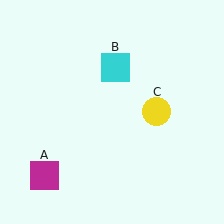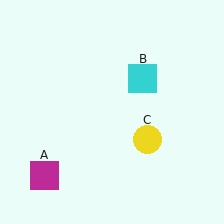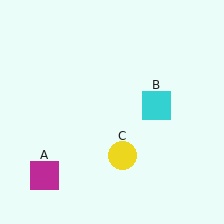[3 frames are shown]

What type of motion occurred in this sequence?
The cyan square (object B), yellow circle (object C) rotated clockwise around the center of the scene.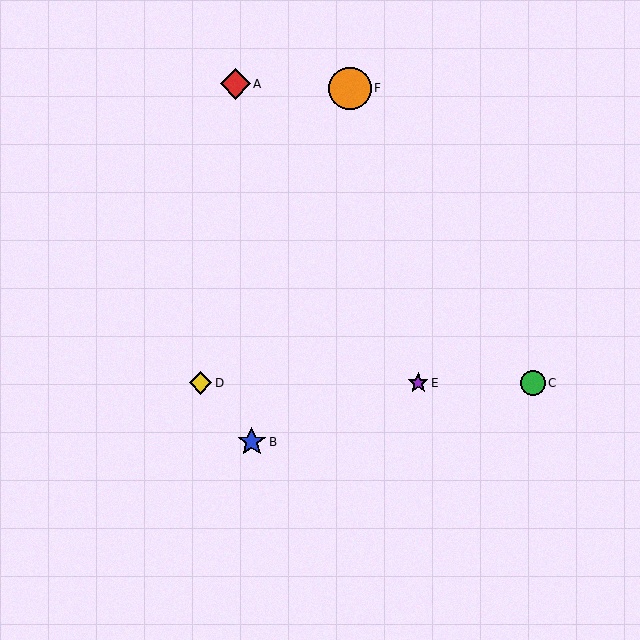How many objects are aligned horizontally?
3 objects (C, D, E) are aligned horizontally.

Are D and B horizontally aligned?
No, D is at y≈383 and B is at y≈442.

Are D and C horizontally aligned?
Yes, both are at y≈383.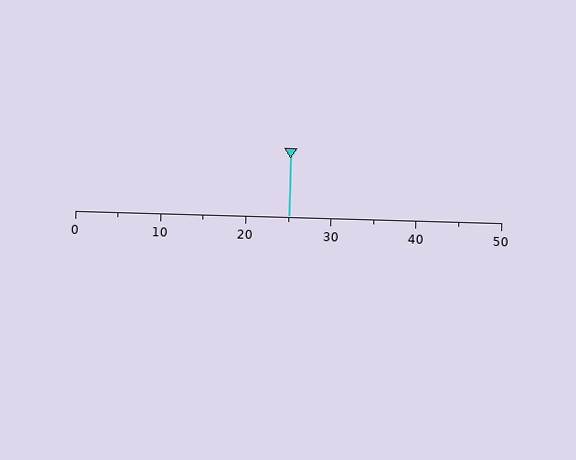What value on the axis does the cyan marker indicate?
The marker indicates approximately 25.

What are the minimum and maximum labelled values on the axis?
The axis runs from 0 to 50.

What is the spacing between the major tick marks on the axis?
The major ticks are spaced 10 apart.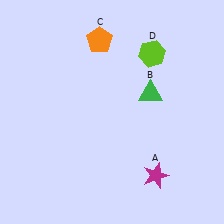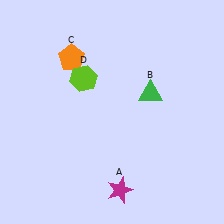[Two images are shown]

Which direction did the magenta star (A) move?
The magenta star (A) moved left.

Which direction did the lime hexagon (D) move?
The lime hexagon (D) moved left.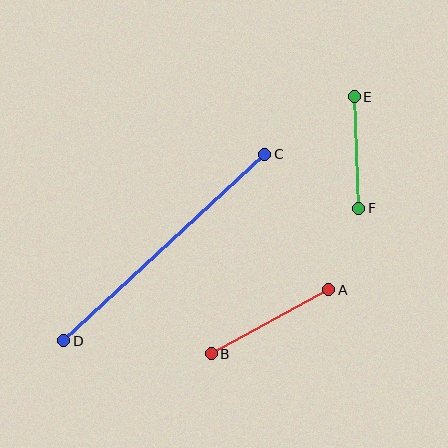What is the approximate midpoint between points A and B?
The midpoint is at approximately (270, 322) pixels.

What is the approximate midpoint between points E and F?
The midpoint is at approximately (356, 152) pixels.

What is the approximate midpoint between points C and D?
The midpoint is at approximately (164, 248) pixels.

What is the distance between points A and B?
The distance is approximately 134 pixels.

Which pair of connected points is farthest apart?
Points C and D are farthest apart.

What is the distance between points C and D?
The distance is approximately 274 pixels.